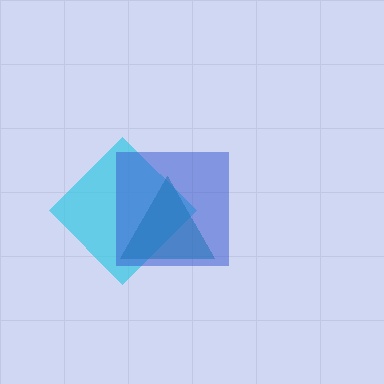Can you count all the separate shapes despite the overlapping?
Yes, there are 3 separate shapes.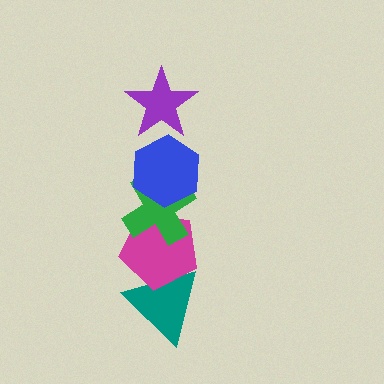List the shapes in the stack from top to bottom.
From top to bottom: the purple star, the blue hexagon, the green cross, the magenta pentagon, the teal triangle.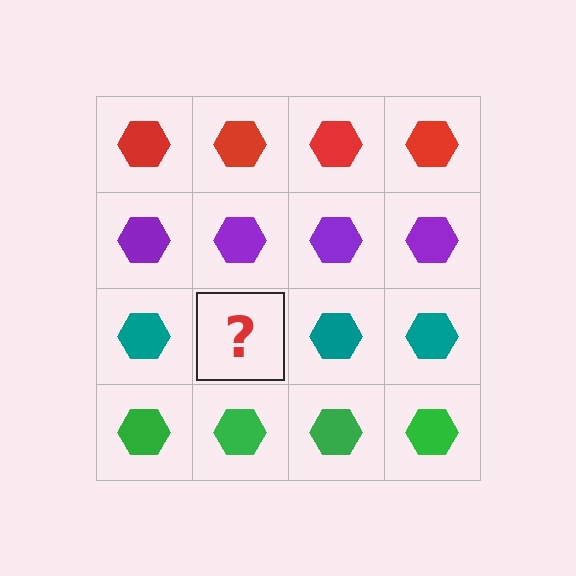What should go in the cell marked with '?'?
The missing cell should contain a teal hexagon.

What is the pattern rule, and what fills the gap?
The rule is that each row has a consistent color. The gap should be filled with a teal hexagon.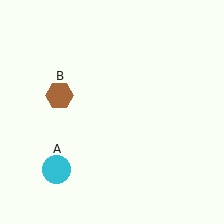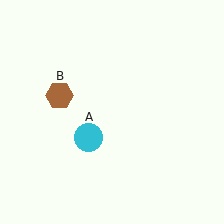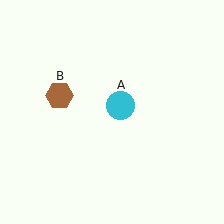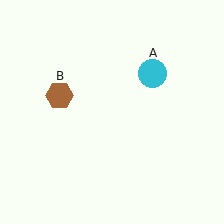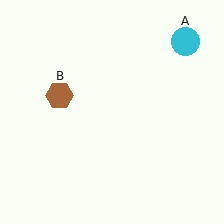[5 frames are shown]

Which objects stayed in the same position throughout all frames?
Brown hexagon (object B) remained stationary.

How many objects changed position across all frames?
1 object changed position: cyan circle (object A).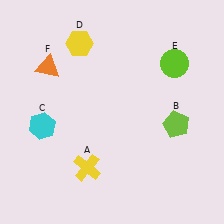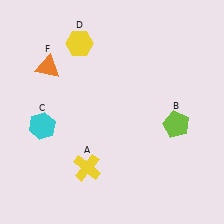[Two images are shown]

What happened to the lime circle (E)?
The lime circle (E) was removed in Image 2. It was in the top-right area of Image 1.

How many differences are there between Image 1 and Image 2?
There is 1 difference between the two images.